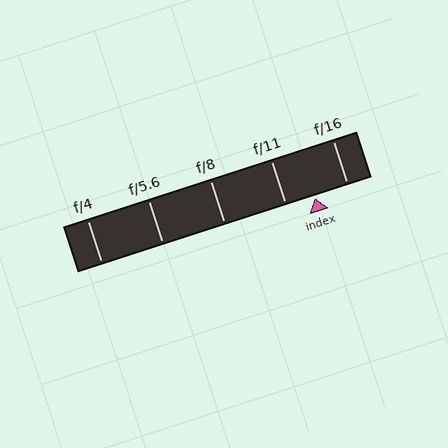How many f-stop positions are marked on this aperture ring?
There are 5 f-stop positions marked.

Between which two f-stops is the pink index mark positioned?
The index mark is between f/11 and f/16.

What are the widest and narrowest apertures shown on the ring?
The widest aperture shown is f/4 and the narrowest is f/16.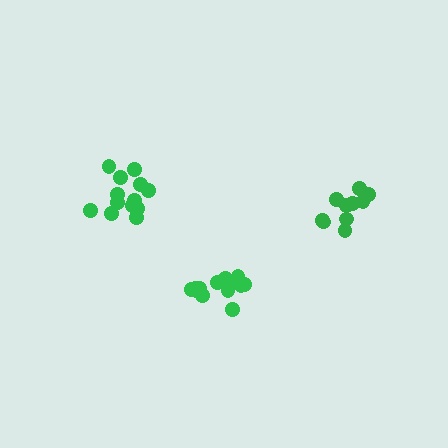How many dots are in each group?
Group 1: 13 dots, Group 2: 10 dots, Group 3: 13 dots (36 total).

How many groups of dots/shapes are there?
There are 3 groups.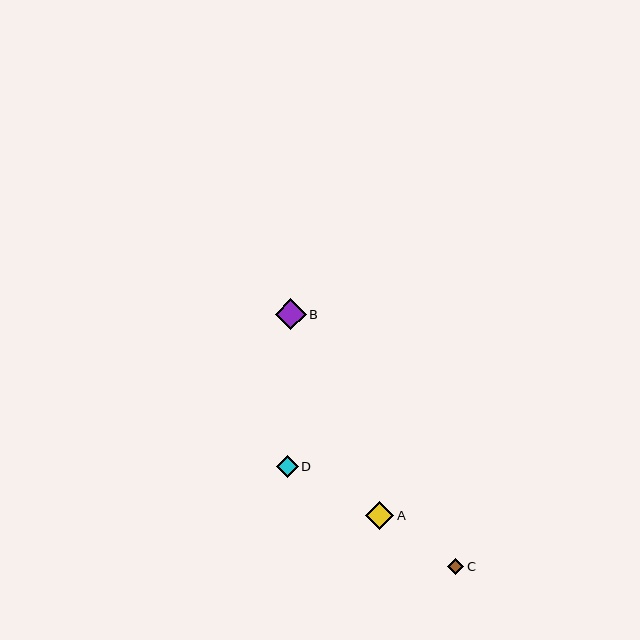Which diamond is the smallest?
Diamond C is the smallest with a size of approximately 16 pixels.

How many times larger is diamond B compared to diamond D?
Diamond B is approximately 1.4 times the size of diamond D.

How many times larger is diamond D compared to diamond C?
Diamond D is approximately 1.3 times the size of diamond C.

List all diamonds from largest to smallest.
From largest to smallest: B, A, D, C.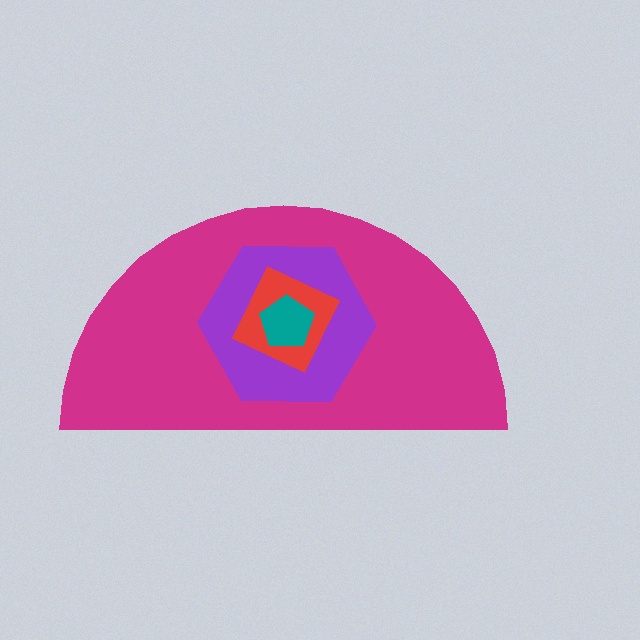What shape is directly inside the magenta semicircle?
The purple hexagon.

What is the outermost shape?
The magenta semicircle.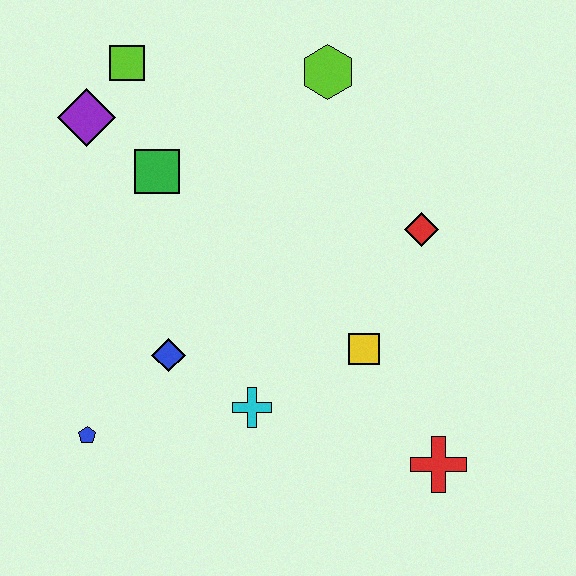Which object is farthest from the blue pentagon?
The lime hexagon is farthest from the blue pentagon.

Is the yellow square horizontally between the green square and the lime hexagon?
No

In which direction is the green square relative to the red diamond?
The green square is to the left of the red diamond.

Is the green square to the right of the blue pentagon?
Yes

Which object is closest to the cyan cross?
The blue diamond is closest to the cyan cross.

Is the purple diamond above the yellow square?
Yes